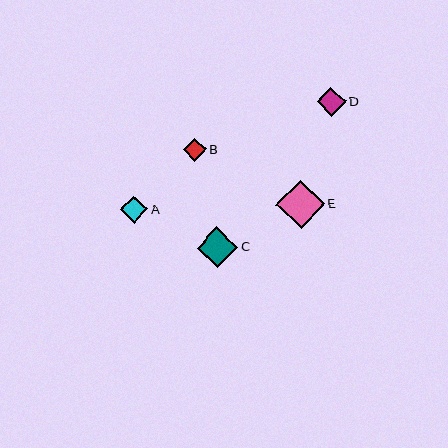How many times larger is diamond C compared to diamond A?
Diamond C is approximately 1.5 times the size of diamond A.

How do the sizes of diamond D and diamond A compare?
Diamond D and diamond A are approximately the same size.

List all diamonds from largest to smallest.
From largest to smallest: E, C, D, A, B.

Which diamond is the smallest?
Diamond B is the smallest with a size of approximately 23 pixels.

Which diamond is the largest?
Diamond E is the largest with a size of approximately 48 pixels.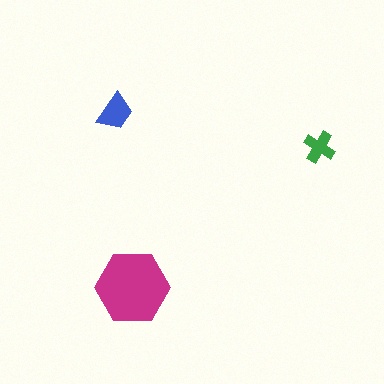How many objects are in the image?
There are 3 objects in the image.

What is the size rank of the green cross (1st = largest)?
3rd.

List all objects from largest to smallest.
The magenta hexagon, the blue trapezoid, the green cross.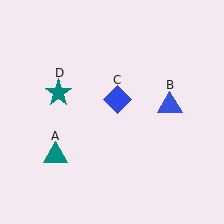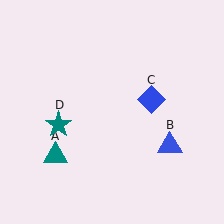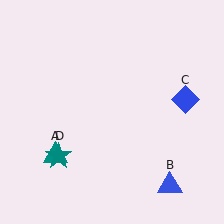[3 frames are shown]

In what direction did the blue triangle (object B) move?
The blue triangle (object B) moved down.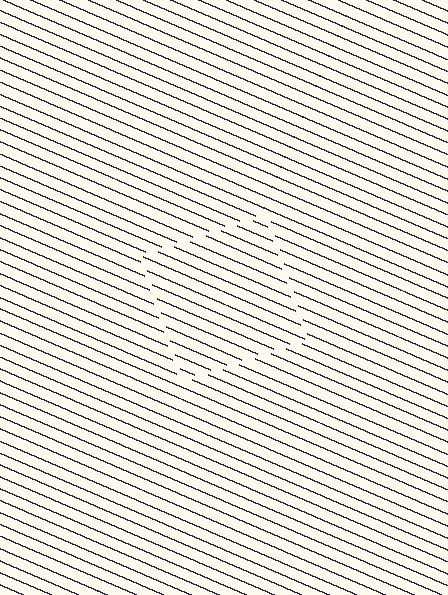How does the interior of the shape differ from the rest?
The interior of the shape contains the same grating, shifted by half a period — the contour is defined by the phase discontinuity where line-ends from the inner and outer gratings abut.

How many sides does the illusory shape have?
4 sides — the line-ends trace a square.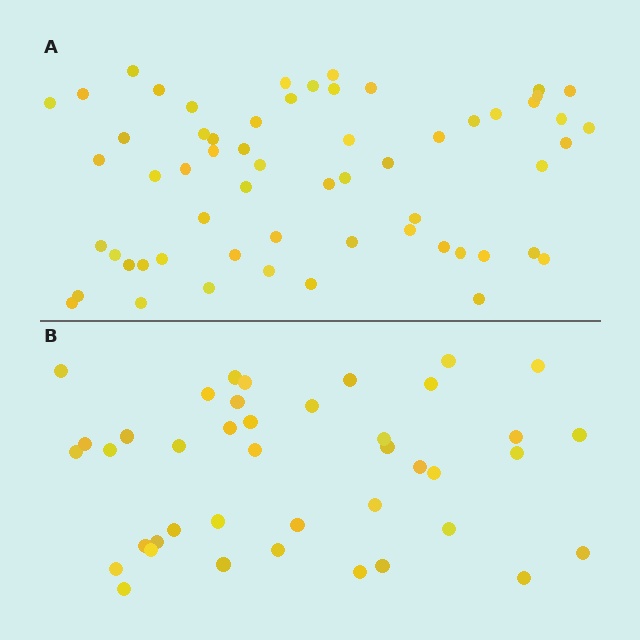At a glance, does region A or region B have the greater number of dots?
Region A (the top region) has more dots.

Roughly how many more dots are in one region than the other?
Region A has approximately 20 more dots than region B.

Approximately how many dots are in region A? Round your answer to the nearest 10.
About 60 dots.